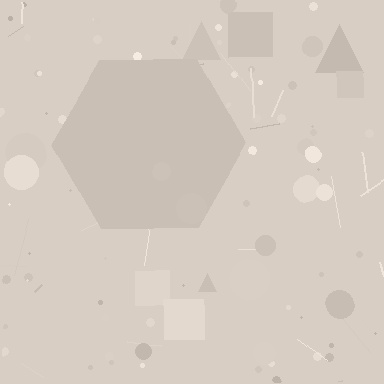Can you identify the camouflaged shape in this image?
The camouflaged shape is a hexagon.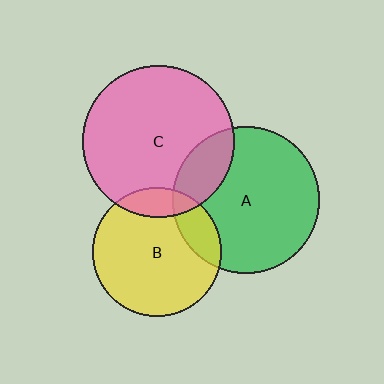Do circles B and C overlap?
Yes.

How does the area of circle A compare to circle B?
Approximately 1.3 times.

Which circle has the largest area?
Circle C (pink).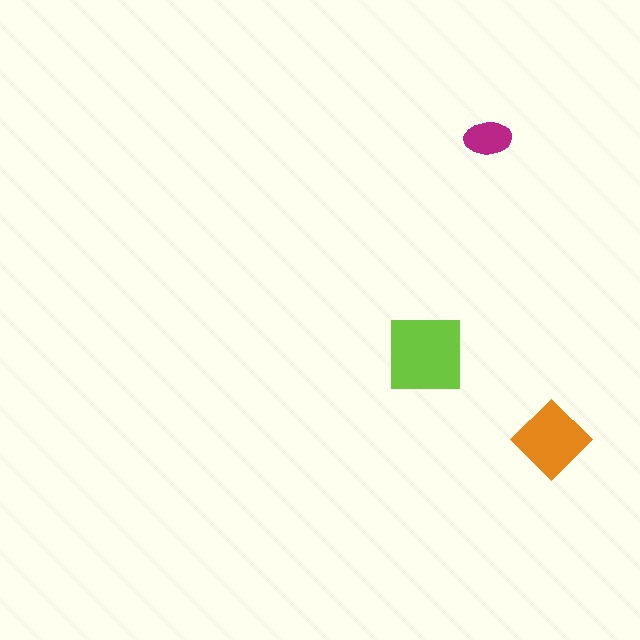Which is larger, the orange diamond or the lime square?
The lime square.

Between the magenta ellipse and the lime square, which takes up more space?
The lime square.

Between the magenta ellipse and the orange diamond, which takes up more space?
The orange diamond.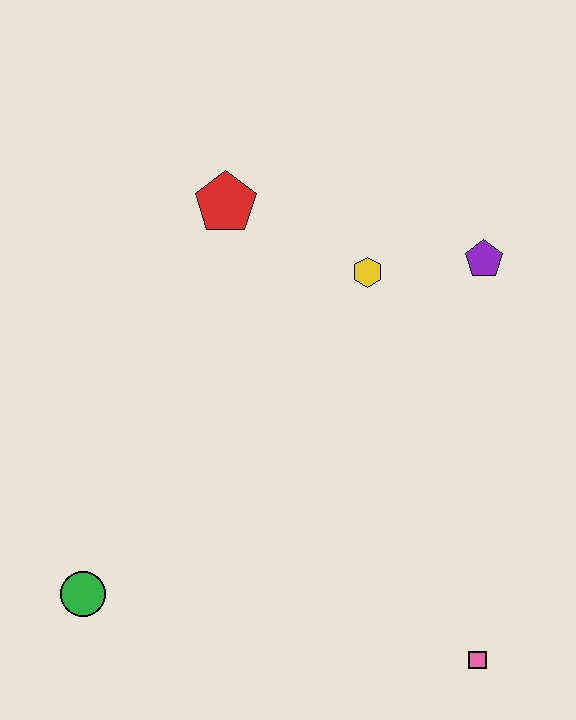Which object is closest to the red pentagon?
The yellow hexagon is closest to the red pentagon.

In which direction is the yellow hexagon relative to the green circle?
The yellow hexagon is above the green circle.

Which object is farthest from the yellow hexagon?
The green circle is farthest from the yellow hexagon.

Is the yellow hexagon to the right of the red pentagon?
Yes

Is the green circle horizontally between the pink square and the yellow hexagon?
No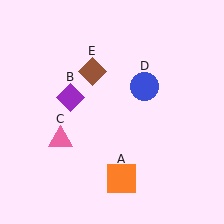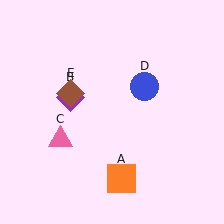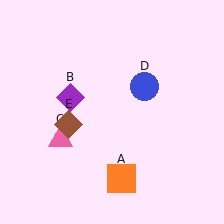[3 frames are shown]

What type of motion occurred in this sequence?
The brown diamond (object E) rotated counterclockwise around the center of the scene.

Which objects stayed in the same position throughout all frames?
Orange square (object A) and purple diamond (object B) and pink triangle (object C) and blue circle (object D) remained stationary.